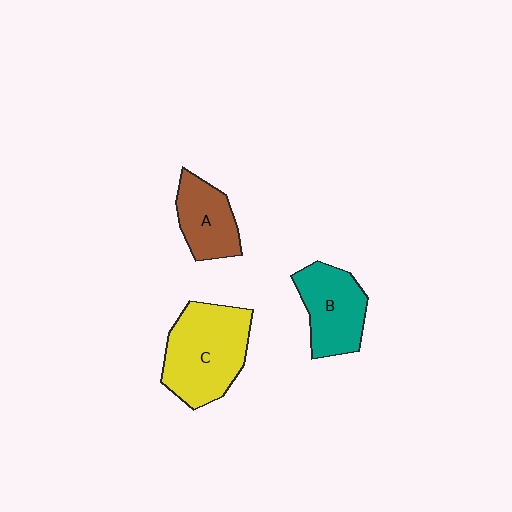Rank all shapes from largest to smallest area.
From largest to smallest: C (yellow), B (teal), A (brown).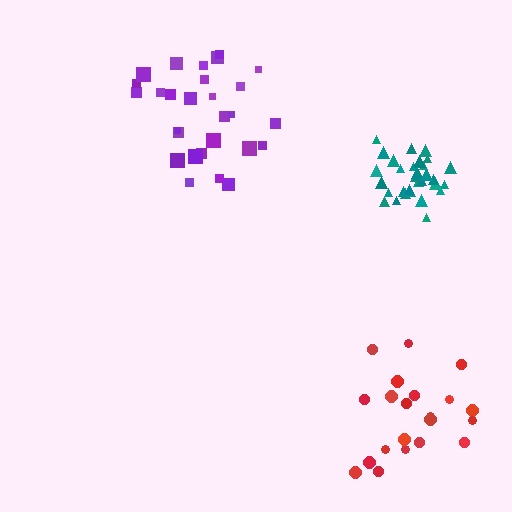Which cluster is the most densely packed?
Teal.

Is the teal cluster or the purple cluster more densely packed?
Teal.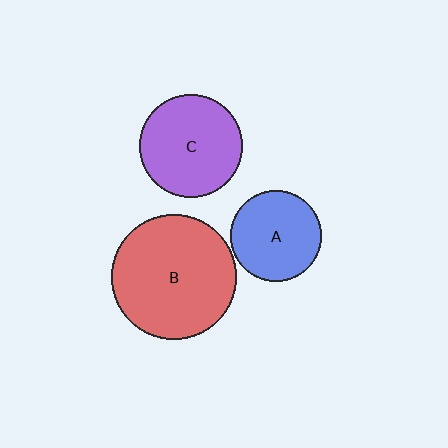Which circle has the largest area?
Circle B (red).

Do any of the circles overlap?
No, none of the circles overlap.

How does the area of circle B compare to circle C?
Approximately 1.4 times.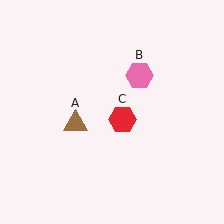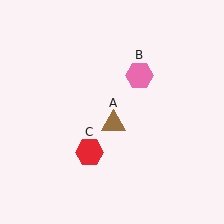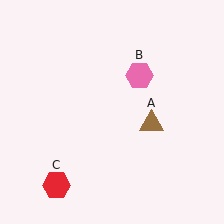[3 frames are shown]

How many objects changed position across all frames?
2 objects changed position: brown triangle (object A), red hexagon (object C).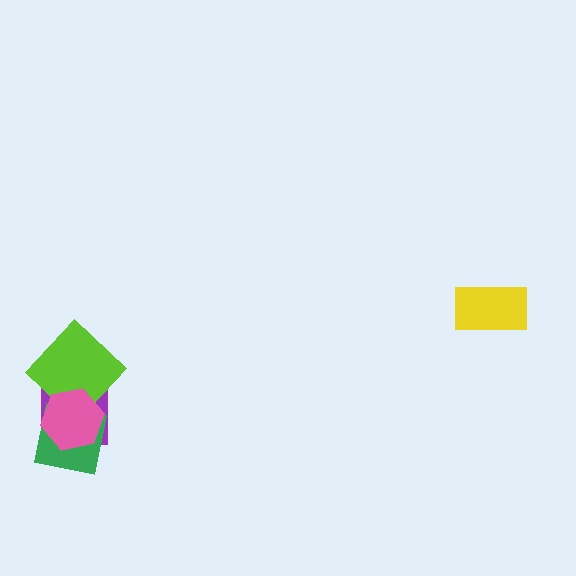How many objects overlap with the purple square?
3 objects overlap with the purple square.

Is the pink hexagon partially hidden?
No, no other shape covers it.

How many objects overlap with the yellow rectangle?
0 objects overlap with the yellow rectangle.